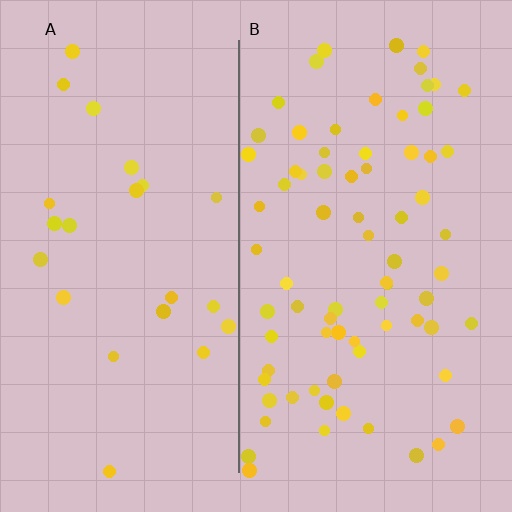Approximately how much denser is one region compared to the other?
Approximately 3.2× — region B over region A.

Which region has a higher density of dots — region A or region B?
B (the right).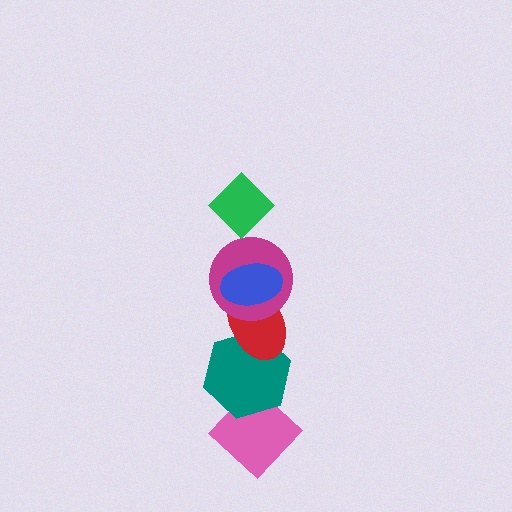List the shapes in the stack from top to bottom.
From top to bottom: the green diamond, the blue ellipse, the magenta circle, the red ellipse, the teal hexagon, the pink diamond.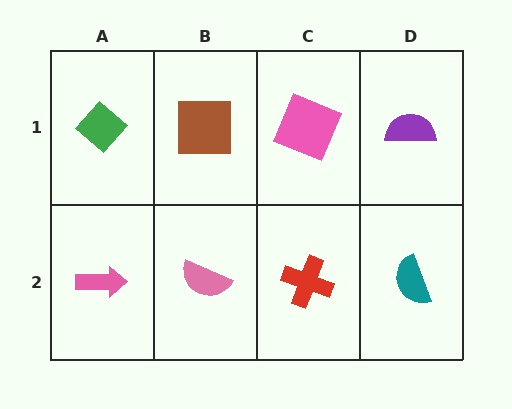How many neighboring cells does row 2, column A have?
2.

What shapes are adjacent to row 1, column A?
A pink arrow (row 2, column A), a brown square (row 1, column B).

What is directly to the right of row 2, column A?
A pink semicircle.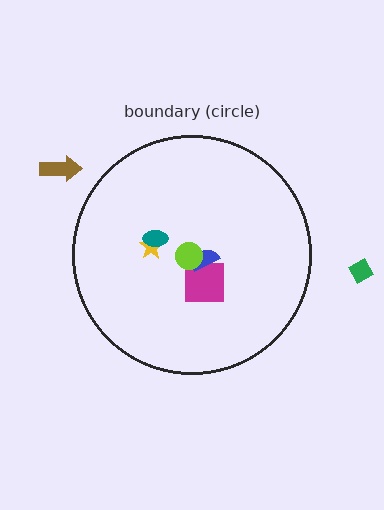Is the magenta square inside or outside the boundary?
Inside.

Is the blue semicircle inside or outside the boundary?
Inside.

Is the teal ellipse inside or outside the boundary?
Inside.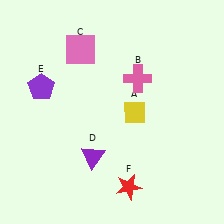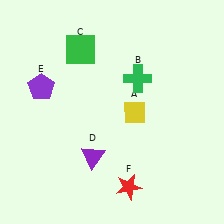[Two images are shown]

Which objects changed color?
B changed from pink to green. C changed from pink to green.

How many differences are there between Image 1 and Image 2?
There are 2 differences between the two images.